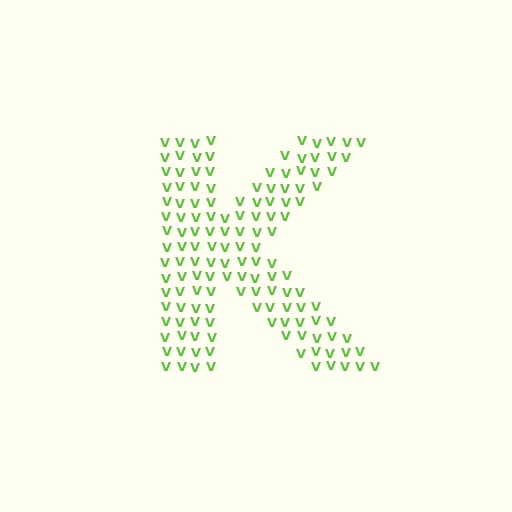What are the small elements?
The small elements are letter V's.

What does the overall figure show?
The overall figure shows the letter K.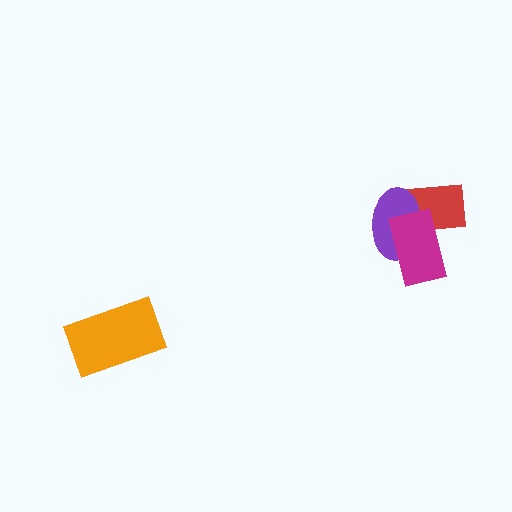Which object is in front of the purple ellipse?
The magenta rectangle is in front of the purple ellipse.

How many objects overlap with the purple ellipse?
2 objects overlap with the purple ellipse.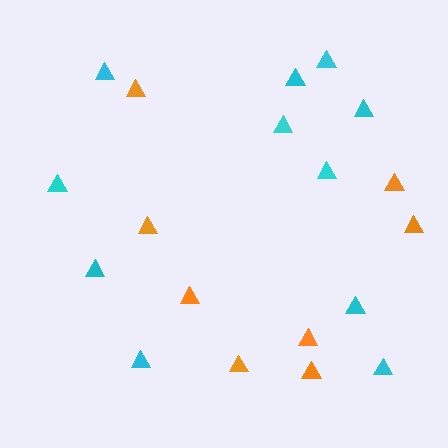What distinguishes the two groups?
There are 2 groups: one group of cyan triangles (11) and one group of orange triangles (8).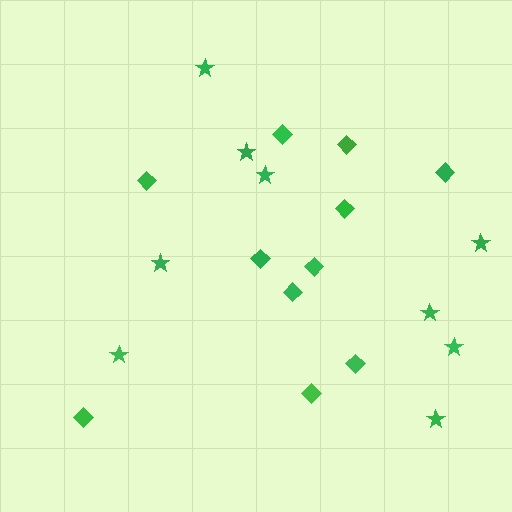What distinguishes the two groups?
There are 2 groups: one group of diamonds (11) and one group of stars (9).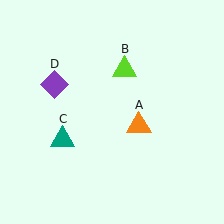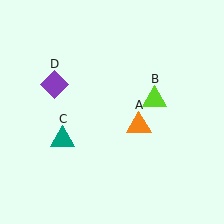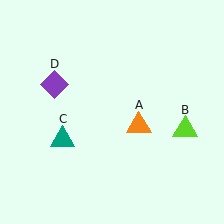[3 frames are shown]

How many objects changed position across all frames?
1 object changed position: lime triangle (object B).